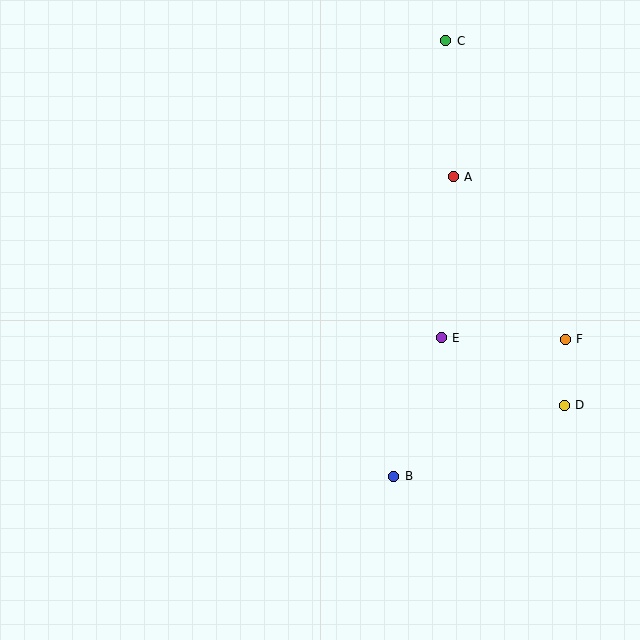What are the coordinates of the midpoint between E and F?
The midpoint between E and F is at (503, 338).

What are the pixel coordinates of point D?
Point D is at (564, 405).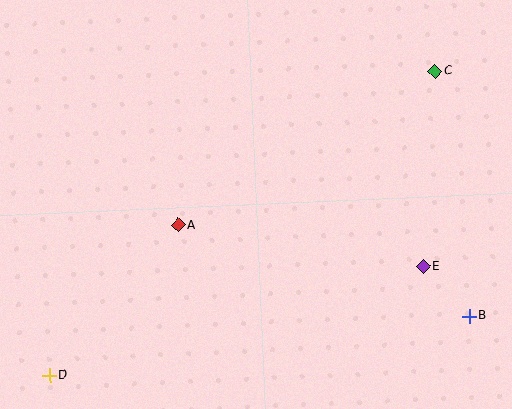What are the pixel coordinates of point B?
Point B is at (470, 316).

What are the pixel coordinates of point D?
Point D is at (49, 375).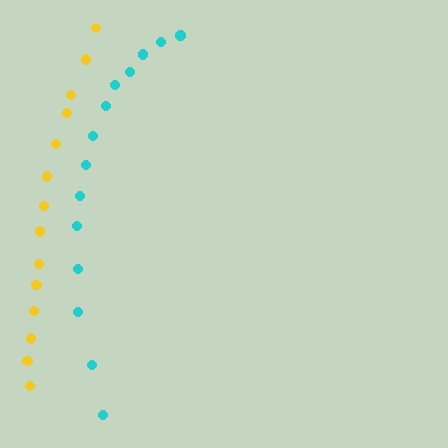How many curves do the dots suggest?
There are 2 distinct paths.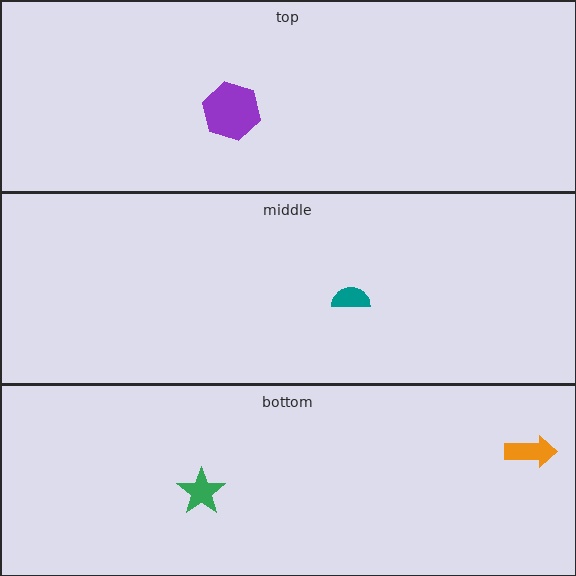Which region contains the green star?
The bottom region.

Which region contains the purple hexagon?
The top region.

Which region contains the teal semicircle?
The middle region.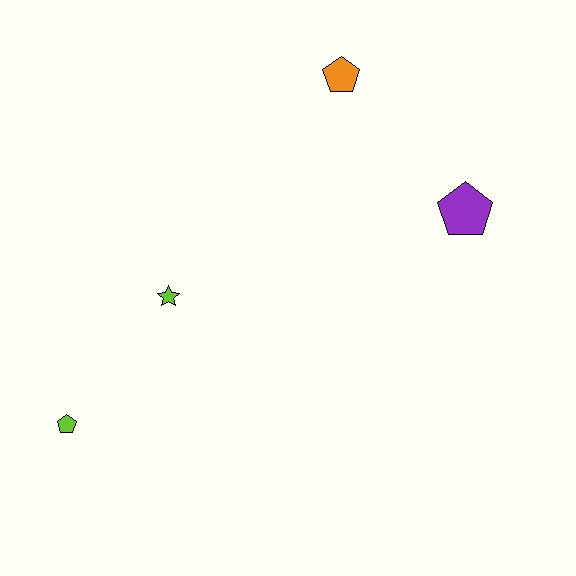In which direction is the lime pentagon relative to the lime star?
The lime pentagon is below the lime star.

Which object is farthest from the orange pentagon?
The lime pentagon is farthest from the orange pentagon.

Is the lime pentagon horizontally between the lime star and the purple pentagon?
No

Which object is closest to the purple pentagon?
The orange pentagon is closest to the purple pentagon.